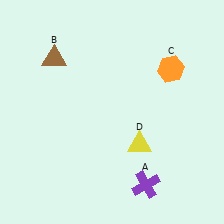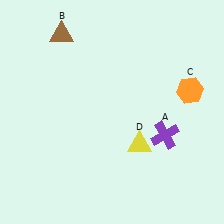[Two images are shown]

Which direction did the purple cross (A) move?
The purple cross (A) moved up.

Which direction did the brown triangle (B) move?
The brown triangle (B) moved up.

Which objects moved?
The objects that moved are: the purple cross (A), the brown triangle (B), the orange hexagon (C).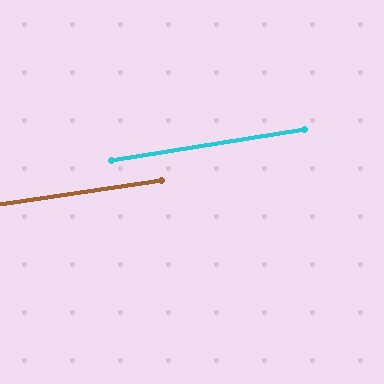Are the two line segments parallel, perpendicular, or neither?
Parallel — their directions differ by only 0.4°.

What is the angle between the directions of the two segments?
Approximately 0 degrees.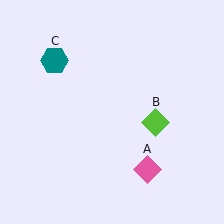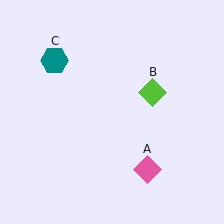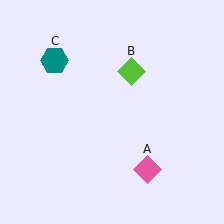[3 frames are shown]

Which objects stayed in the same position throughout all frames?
Pink diamond (object A) and teal hexagon (object C) remained stationary.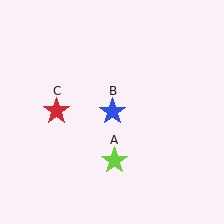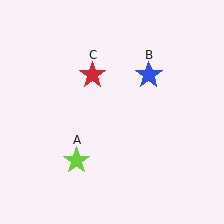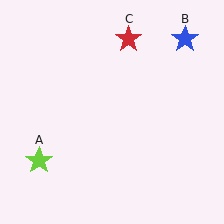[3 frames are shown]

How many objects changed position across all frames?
3 objects changed position: lime star (object A), blue star (object B), red star (object C).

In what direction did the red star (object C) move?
The red star (object C) moved up and to the right.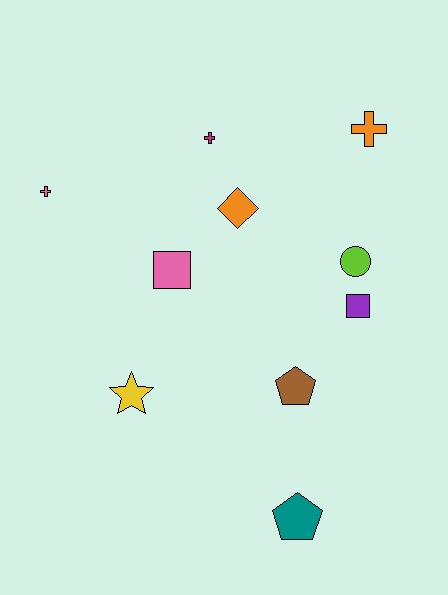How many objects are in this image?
There are 10 objects.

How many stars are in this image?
There is 1 star.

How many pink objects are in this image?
There are 2 pink objects.